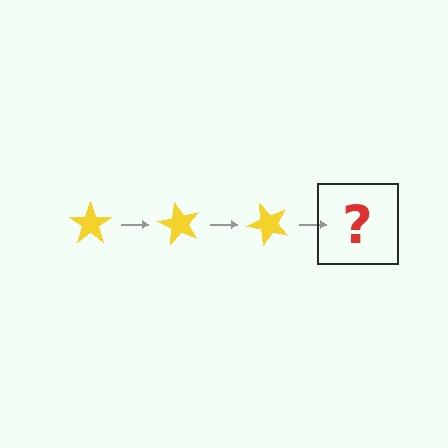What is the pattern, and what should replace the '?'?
The pattern is that the star rotates 60 degrees each step. The '?' should be a yellow star rotated 180 degrees.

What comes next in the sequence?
The next element should be a yellow star rotated 180 degrees.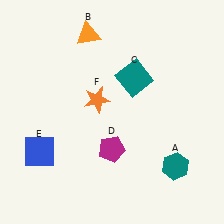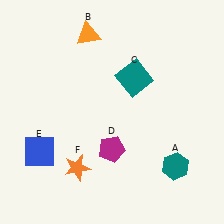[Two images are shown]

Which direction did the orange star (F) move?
The orange star (F) moved down.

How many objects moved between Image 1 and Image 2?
1 object moved between the two images.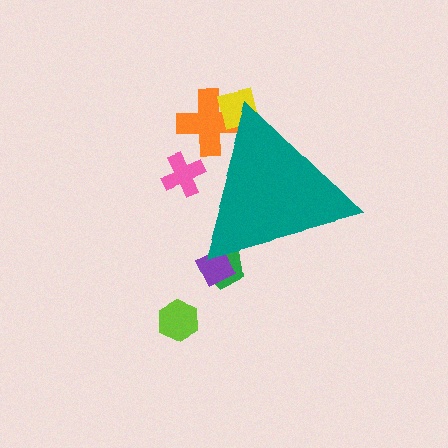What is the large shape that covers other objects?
A teal triangle.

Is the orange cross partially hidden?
Yes, the orange cross is partially hidden behind the teal triangle.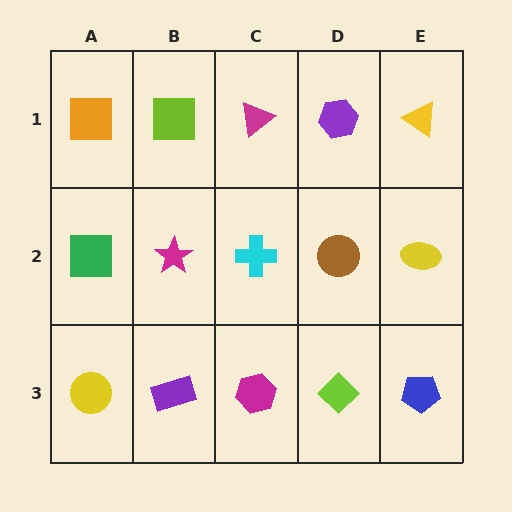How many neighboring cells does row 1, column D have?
3.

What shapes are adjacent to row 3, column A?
A green square (row 2, column A), a purple rectangle (row 3, column B).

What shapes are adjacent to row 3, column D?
A brown circle (row 2, column D), a magenta hexagon (row 3, column C), a blue pentagon (row 3, column E).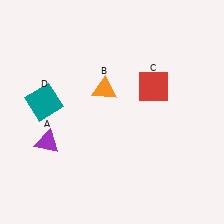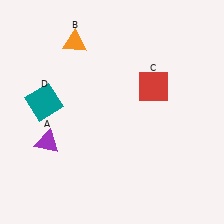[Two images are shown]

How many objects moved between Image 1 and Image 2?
1 object moved between the two images.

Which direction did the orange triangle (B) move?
The orange triangle (B) moved up.